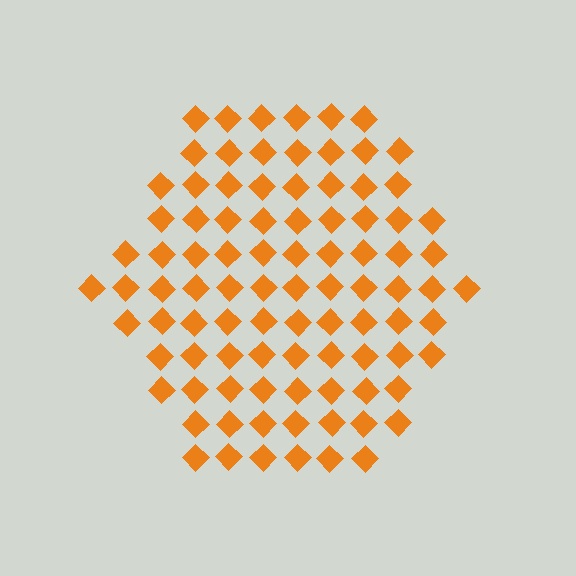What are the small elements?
The small elements are diamonds.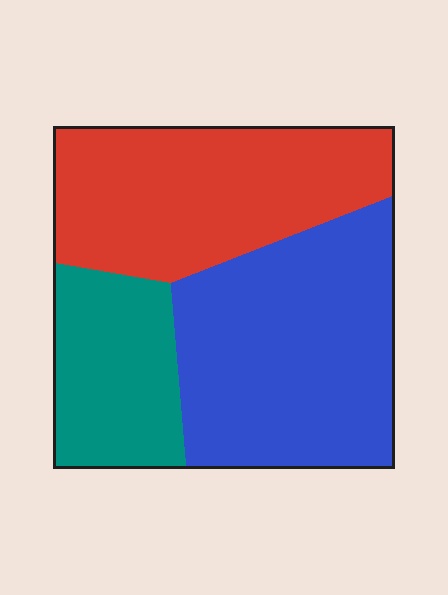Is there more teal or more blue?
Blue.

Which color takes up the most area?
Blue, at roughly 45%.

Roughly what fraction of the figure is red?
Red takes up about three eighths (3/8) of the figure.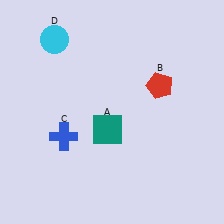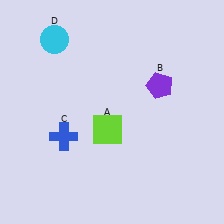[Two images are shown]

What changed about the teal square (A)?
In Image 1, A is teal. In Image 2, it changed to lime.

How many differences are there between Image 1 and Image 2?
There are 2 differences between the two images.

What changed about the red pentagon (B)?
In Image 1, B is red. In Image 2, it changed to purple.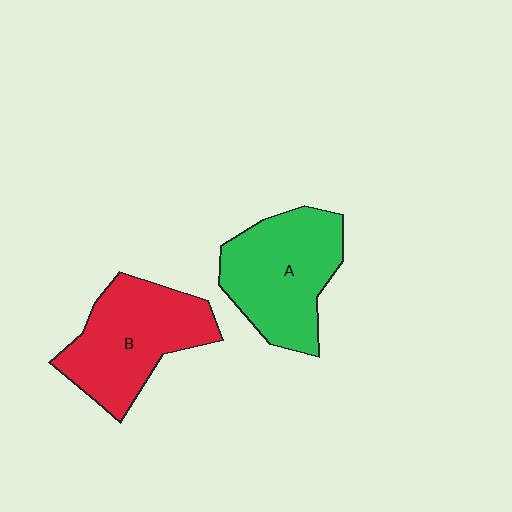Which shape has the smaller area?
Shape B (red).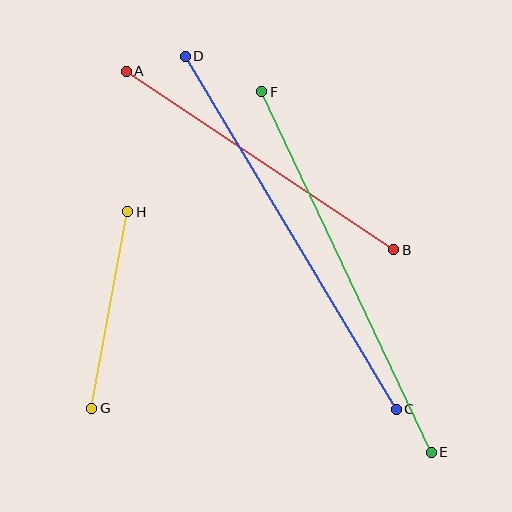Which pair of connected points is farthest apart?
Points C and D are farthest apart.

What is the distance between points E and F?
The distance is approximately 398 pixels.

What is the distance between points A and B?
The distance is approximately 321 pixels.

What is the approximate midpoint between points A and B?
The midpoint is at approximately (260, 161) pixels.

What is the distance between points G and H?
The distance is approximately 199 pixels.